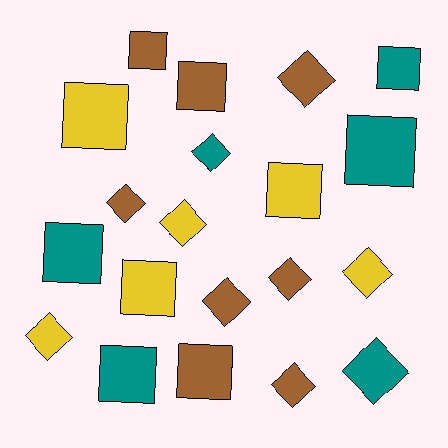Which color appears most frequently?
Brown, with 8 objects.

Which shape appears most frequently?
Diamond, with 10 objects.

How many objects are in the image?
There are 20 objects.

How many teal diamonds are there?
There are 2 teal diamonds.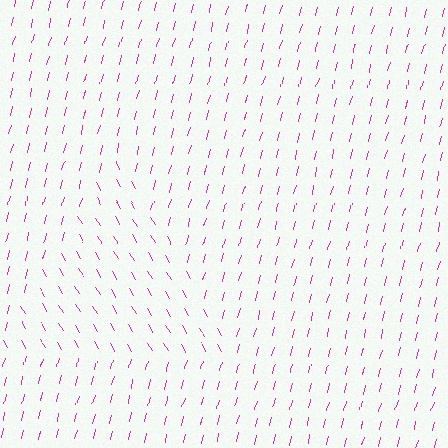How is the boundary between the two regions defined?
The boundary is defined purely by a change in line orientation (approximately 45 degrees difference). All lines are the same color and thickness.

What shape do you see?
I see a triangle.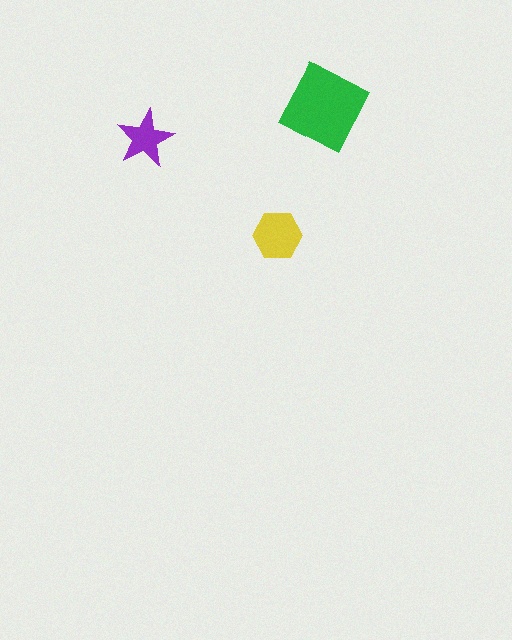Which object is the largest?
The green diamond.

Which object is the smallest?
The purple star.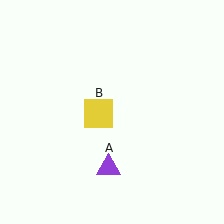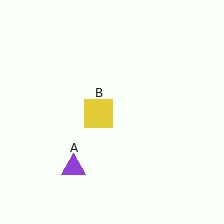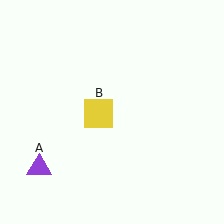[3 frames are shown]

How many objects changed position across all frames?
1 object changed position: purple triangle (object A).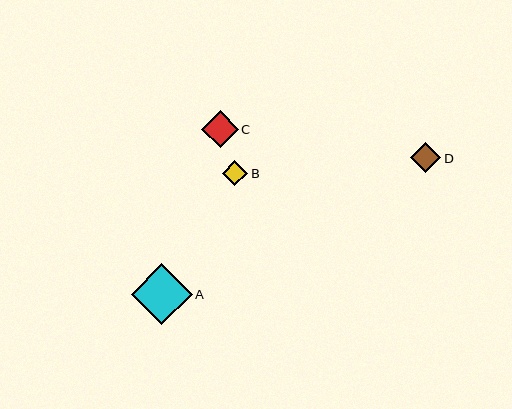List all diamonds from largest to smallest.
From largest to smallest: A, C, D, B.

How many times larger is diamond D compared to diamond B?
Diamond D is approximately 1.2 times the size of diamond B.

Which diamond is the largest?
Diamond A is the largest with a size of approximately 61 pixels.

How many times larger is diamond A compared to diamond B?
Diamond A is approximately 2.4 times the size of diamond B.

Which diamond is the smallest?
Diamond B is the smallest with a size of approximately 25 pixels.